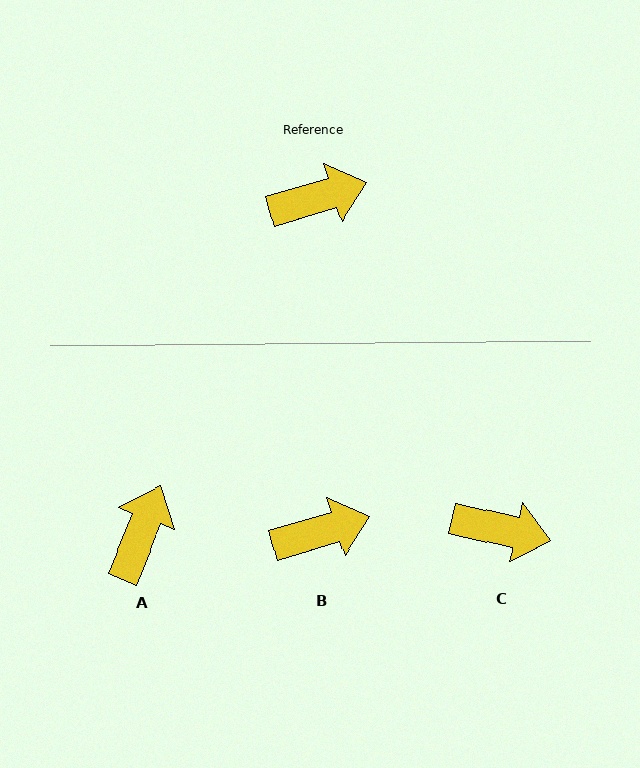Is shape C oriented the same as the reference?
No, it is off by about 30 degrees.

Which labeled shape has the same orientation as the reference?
B.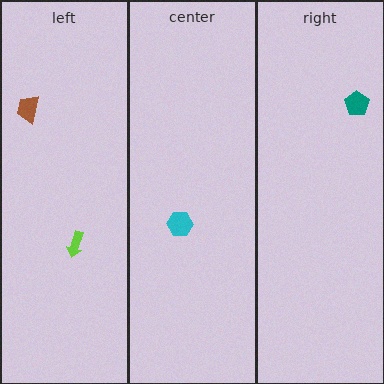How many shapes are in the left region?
2.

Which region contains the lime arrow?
The left region.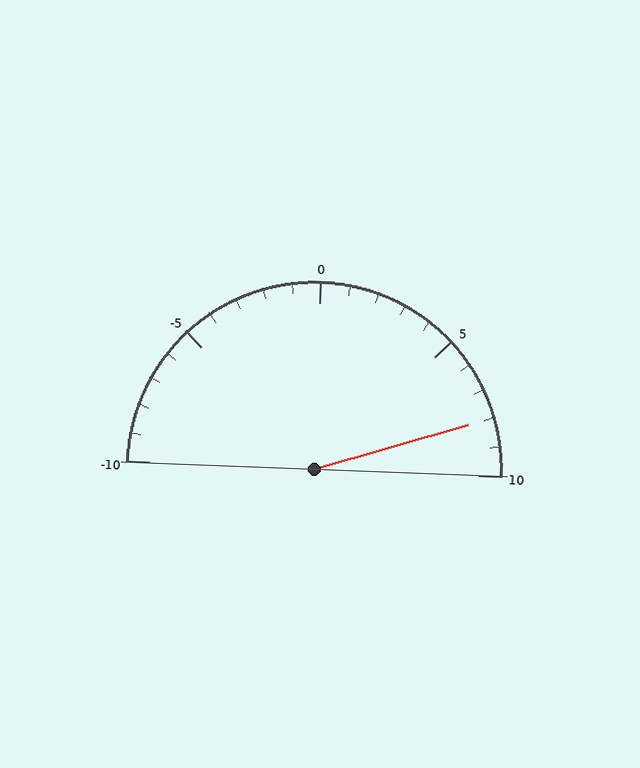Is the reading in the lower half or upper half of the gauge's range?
The reading is in the upper half of the range (-10 to 10).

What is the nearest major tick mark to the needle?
The nearest major tick mark is 10.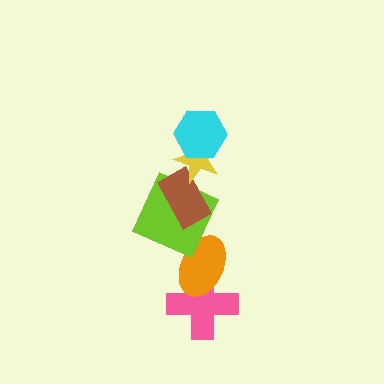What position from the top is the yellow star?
The yellow star is 2nd from the top.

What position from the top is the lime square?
The lime square is 4th from the top.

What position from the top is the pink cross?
The pink cross is 6th from the top.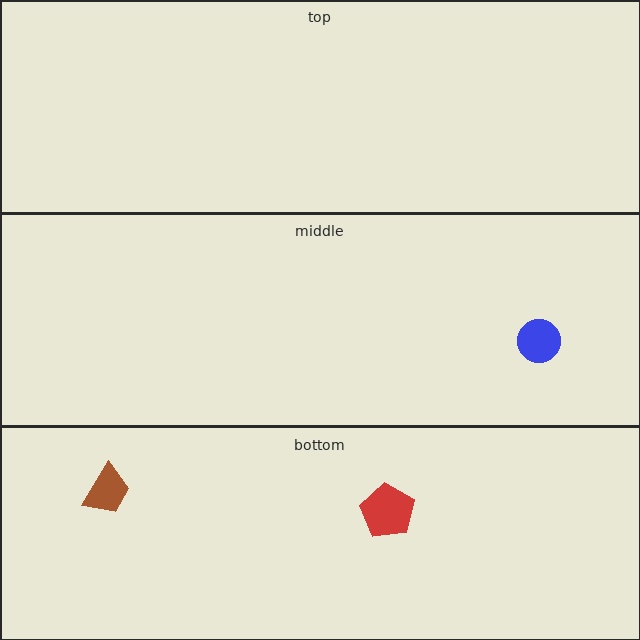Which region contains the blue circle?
The middle region.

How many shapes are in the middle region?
1.